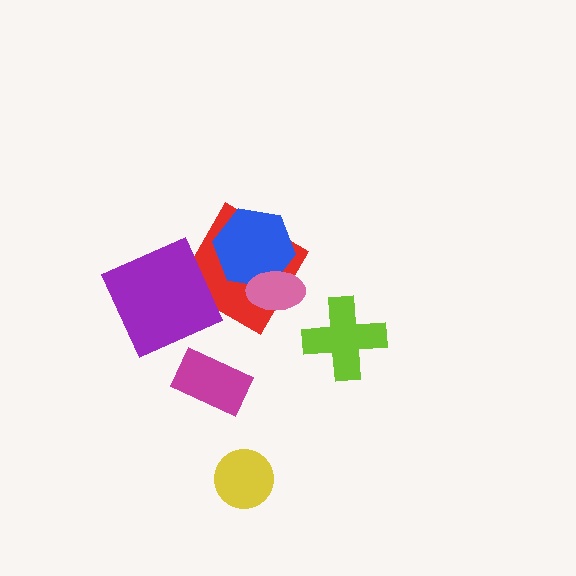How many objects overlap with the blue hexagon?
2 objects overlap with the blue hexagon.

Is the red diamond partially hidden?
Yes, it is partially covered by another shape.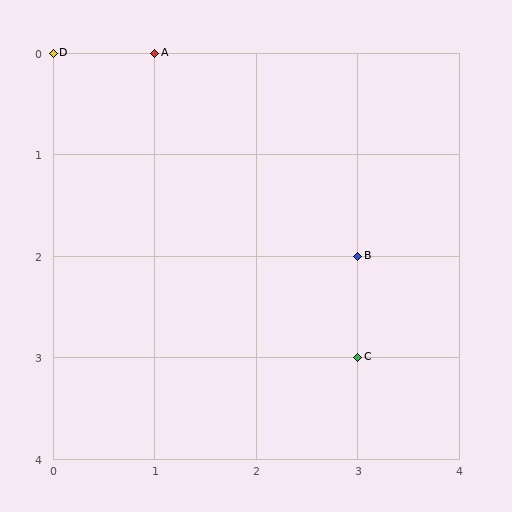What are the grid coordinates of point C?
Point C is at grid coordinates (3, 3).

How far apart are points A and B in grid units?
Points A and B are 2 columns and 2 rows apart (about 2.8 grid units diagonally).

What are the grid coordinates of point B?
Point B is at grid coordinates (3, 2).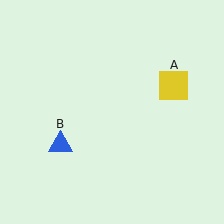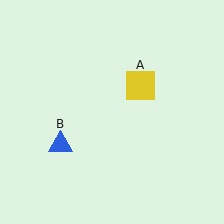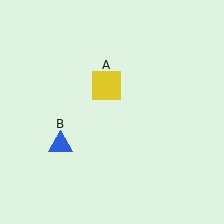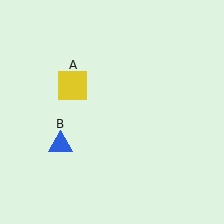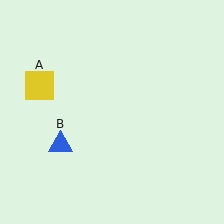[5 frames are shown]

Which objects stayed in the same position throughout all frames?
Blue triangle (object B) remained stationary.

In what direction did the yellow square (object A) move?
The yellow square (object A) moved left.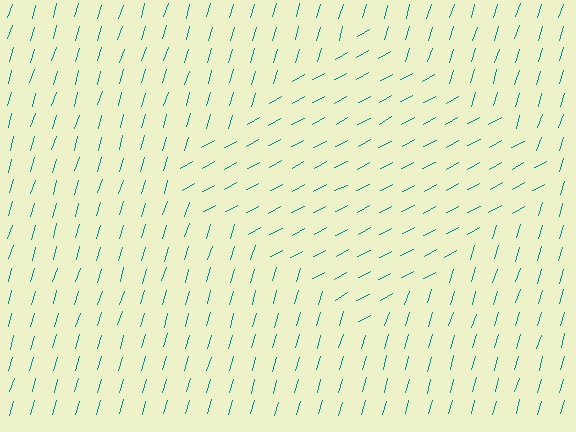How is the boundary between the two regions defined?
The boundary is defined purely by a change in line orientation (approximately 45 degrees difference). All lines are the same color and thickness.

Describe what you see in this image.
The image is filled with small teal line segments. A diamond region in the image has lines oriented differently from the surrounding lines, creating a visible texture boundary.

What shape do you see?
I see a diamond.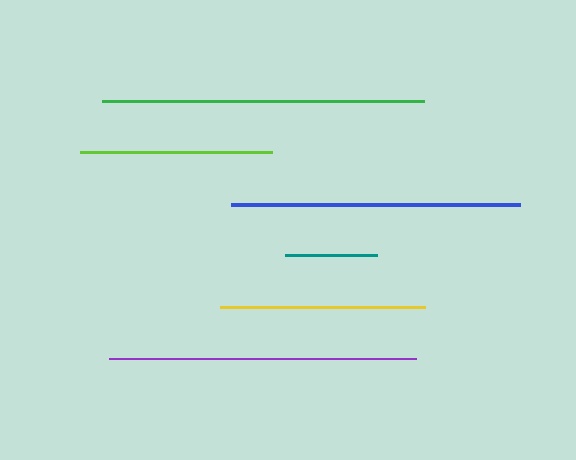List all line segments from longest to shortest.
From longest to shortest: green, purple, blue, yellow, lime, teal.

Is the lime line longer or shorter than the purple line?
The purple line is longer than the lime line.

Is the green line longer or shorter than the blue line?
The green line is longer than the blue line.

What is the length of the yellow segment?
The yellow segment is approximately 204 pixels long.